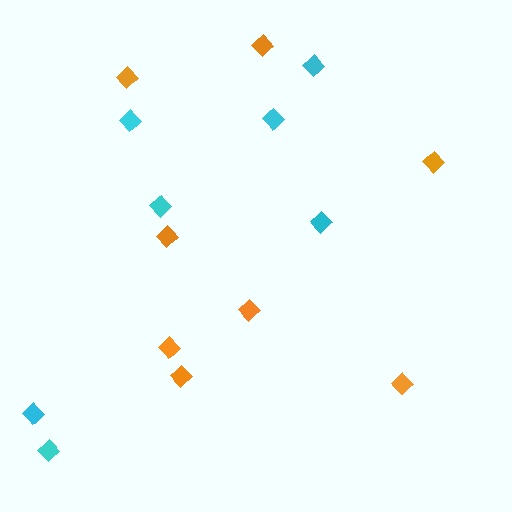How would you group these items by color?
There are 2 groups: one group of cyan diamonds (7) and one group of orange diamonds (8).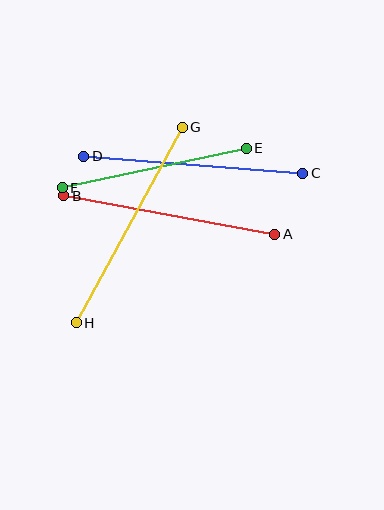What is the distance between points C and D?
The distance is approximately 220 pixels.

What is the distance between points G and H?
The distance is approximately 222 pixels.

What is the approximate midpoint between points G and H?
The midpoint is at approximately (129, 225) pixels.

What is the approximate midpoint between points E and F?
The midpoint is at approximately (154, 168) pixels.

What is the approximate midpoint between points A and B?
The midpoint is at approximately (169, 215) pixels.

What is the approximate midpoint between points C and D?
The midpoint is at approximately (193, 165) pixels.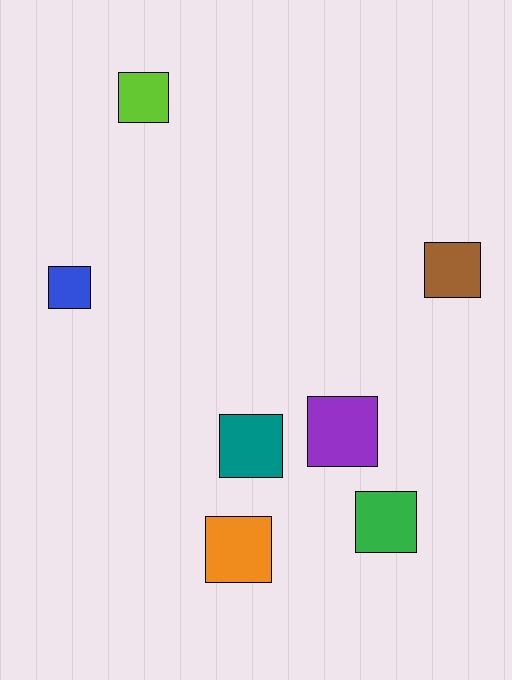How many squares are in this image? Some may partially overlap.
There are 7 squares.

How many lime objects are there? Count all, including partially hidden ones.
There is 1 lime object.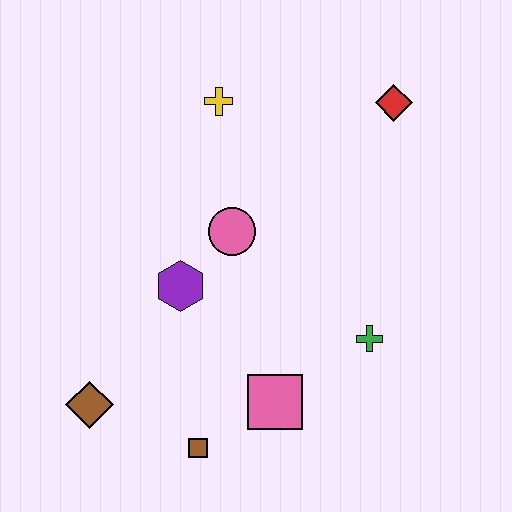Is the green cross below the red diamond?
Yes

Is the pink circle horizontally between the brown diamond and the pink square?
Yes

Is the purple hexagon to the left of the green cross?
Yes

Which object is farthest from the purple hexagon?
The red diamond is farthest from the purple hexagon.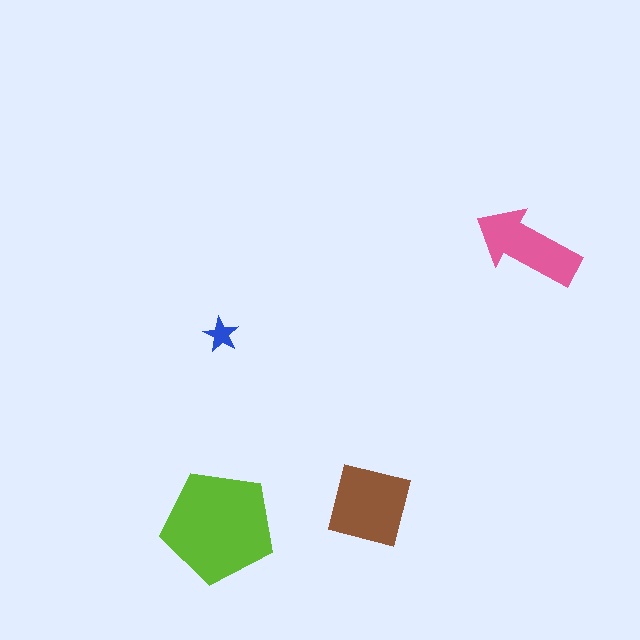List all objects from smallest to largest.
The blue star, the pink arrow, the brown square, the lime pentagon.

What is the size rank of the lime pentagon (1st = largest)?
1st.